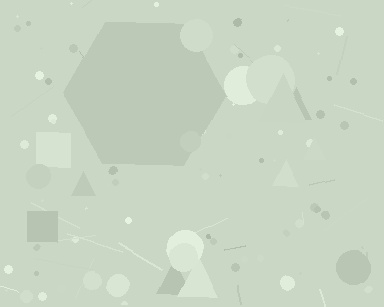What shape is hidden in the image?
A hexagon is hidden in the image.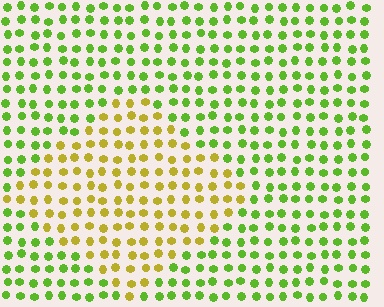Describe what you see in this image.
The image is filled with small lime elements in a uniform arrangement. A diamond-shaped region is visible where the elements are tinted to a slightly different hue, forming a subtle color boundary.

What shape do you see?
I see a diamond.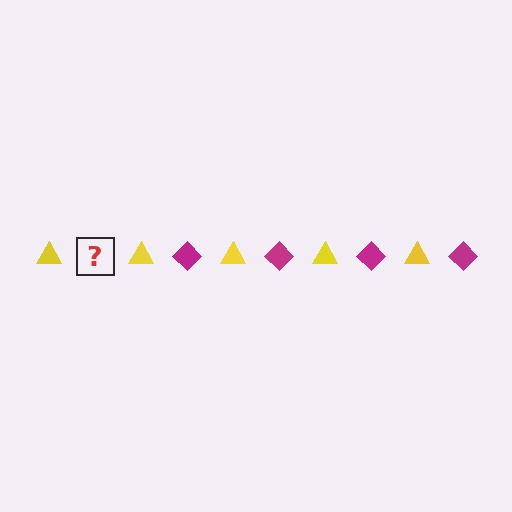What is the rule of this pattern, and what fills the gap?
The rule is that the pattern alternates between yellow triangle and magenta diamond. The gap should be filled with a magenta diamond.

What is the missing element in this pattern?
The missing element is a magenta diamond.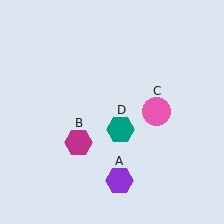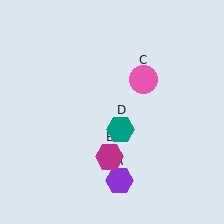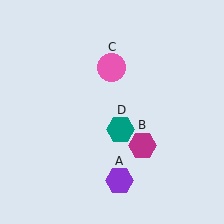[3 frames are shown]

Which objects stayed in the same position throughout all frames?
Purple hexagon (object A) and teal hexagon (object D) remained stationary.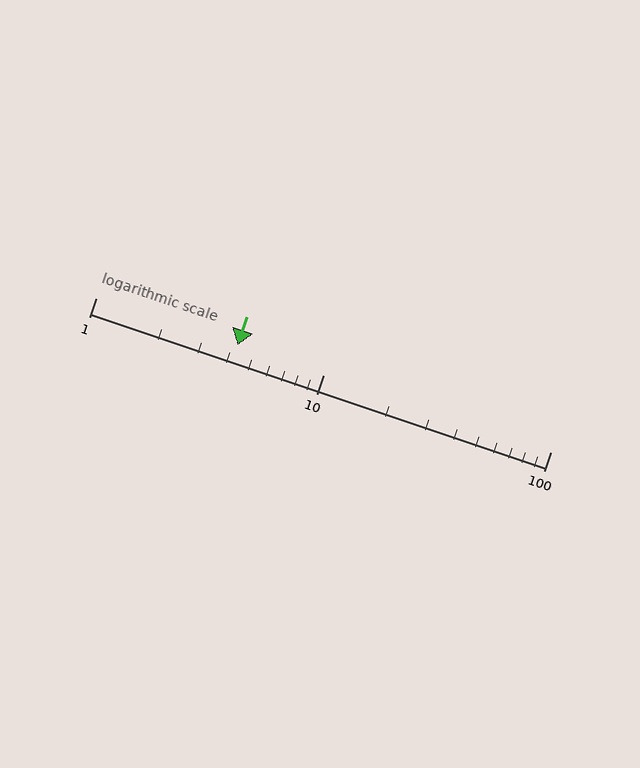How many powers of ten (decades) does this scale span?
The scale spans 2 decades, from 1 to 100.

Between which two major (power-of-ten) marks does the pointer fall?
The pointer is between 1 and 10.